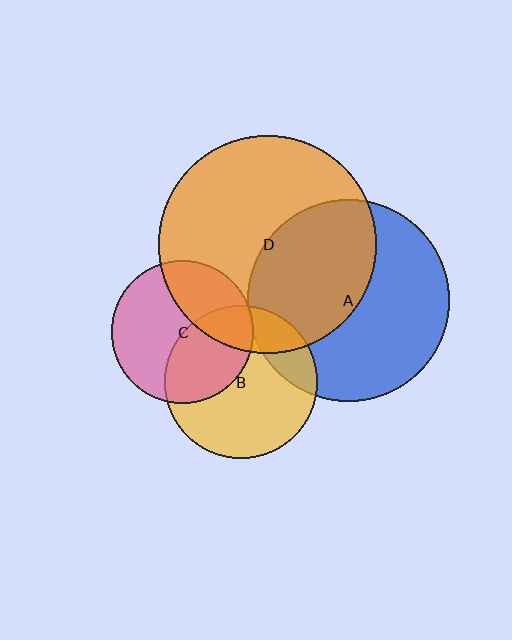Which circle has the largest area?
Circle D (orange).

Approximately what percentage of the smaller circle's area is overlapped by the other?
Approximately 20%.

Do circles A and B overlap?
Yes.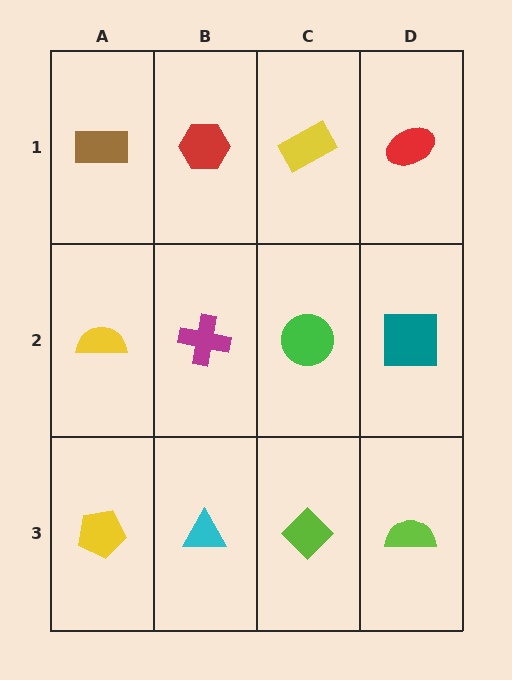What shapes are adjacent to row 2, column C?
A yellow rectangle (row 1, column C), a lime diamond (row 3, column C), a magenta cross (row 2, column B), a teal square (row 2, column D).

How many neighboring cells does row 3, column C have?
3.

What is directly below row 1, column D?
A teal square.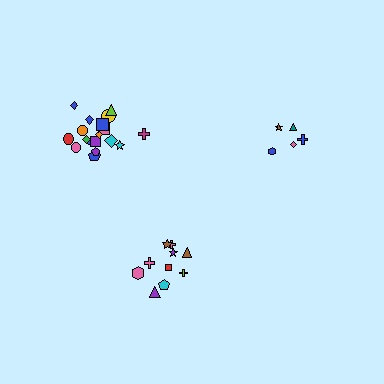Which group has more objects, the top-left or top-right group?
The top-left group.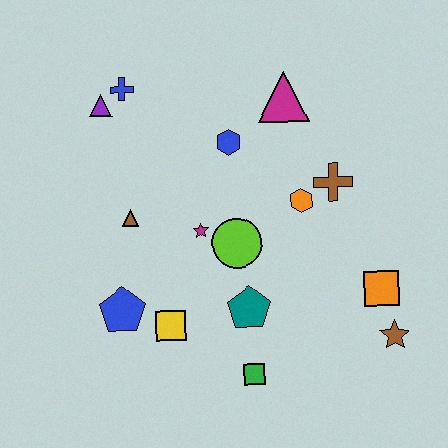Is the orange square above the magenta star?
No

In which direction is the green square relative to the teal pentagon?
The green square is below the teal pentagon.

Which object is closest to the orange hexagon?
The brown cross is closest to the orange hexagon.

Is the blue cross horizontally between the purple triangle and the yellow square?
Yes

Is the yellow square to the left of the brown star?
Yes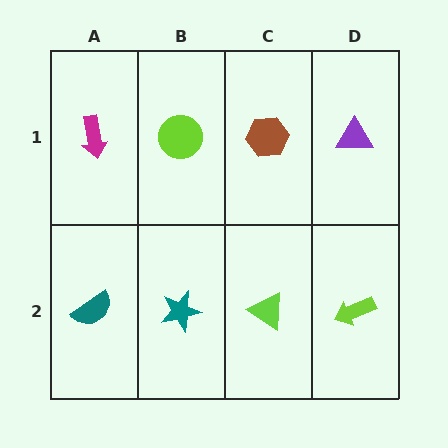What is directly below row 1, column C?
A lime triangle.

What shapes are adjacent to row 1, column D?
A lime arrow (row 2, column D), a brown hexagon (row 1, column C).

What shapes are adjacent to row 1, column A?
A teal semicircle (row 2, column A), a lime circle (row 1, column B).